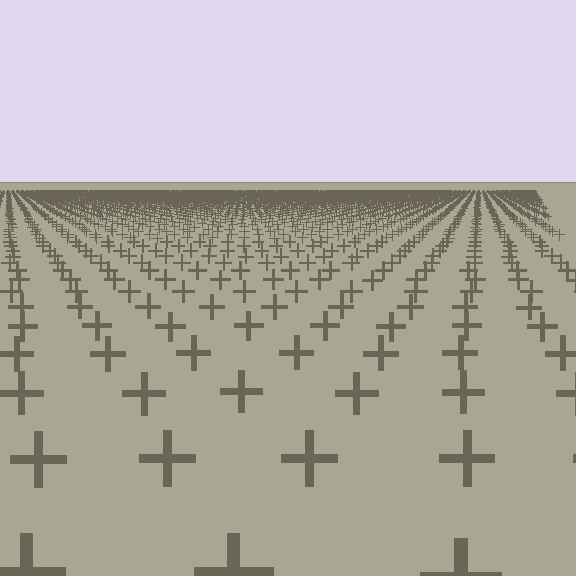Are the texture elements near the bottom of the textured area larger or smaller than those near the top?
Larger. Near the bottom, elements are closer to the viewer and appear at a bigger on-screen size.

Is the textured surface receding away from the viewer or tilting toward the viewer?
The surface is receding away from the viewer. Texture elements get smaller and denser toward the top.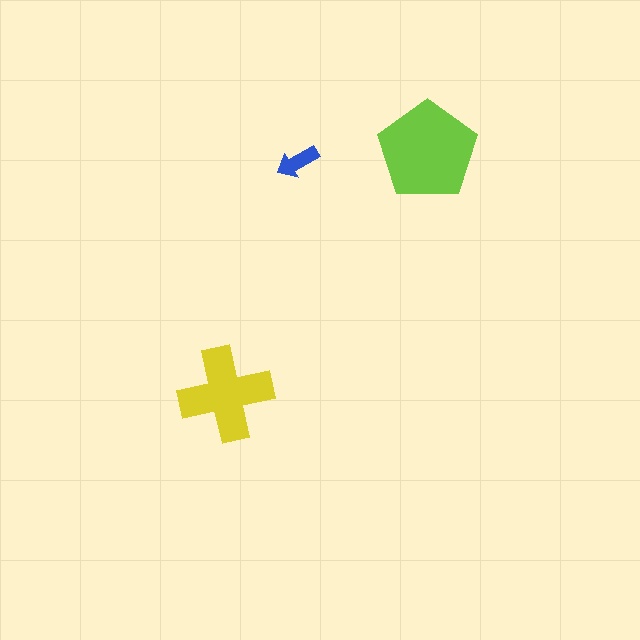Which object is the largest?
The lime pentagon.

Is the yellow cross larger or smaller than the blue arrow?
Larger.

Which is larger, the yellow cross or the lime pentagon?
The lime pentagon.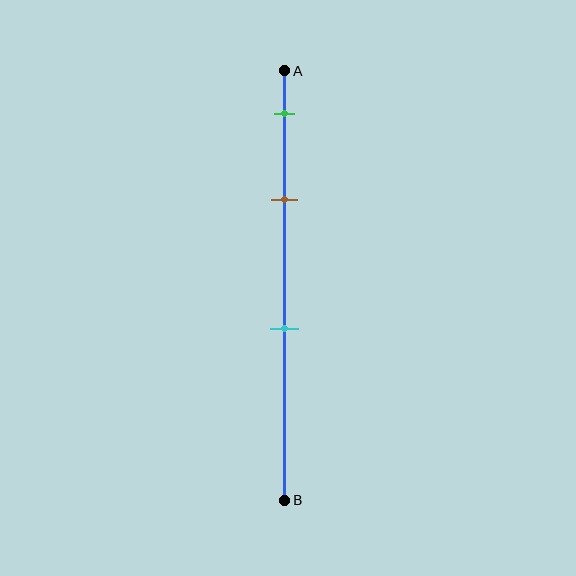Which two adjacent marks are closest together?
The green and brown marks are the closest adjacent pair.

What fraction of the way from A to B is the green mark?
The green mark is approximately 10% (0.1) of the way from A to B.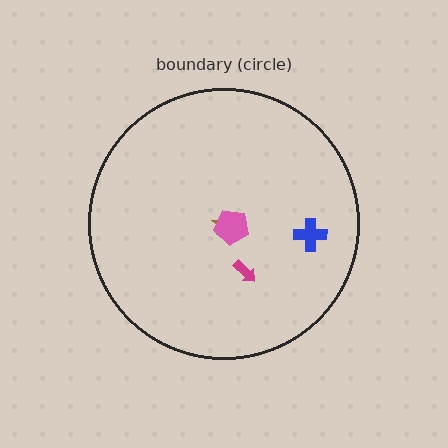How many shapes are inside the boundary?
4 inside, 0 outside.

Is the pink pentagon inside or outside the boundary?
Inside.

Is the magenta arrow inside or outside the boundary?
Inside.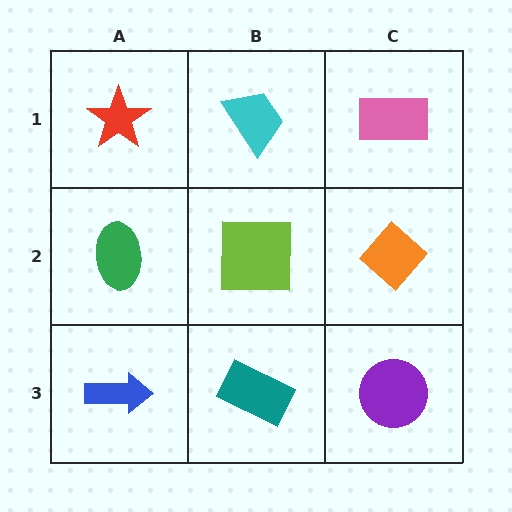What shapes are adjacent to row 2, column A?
A red star (row 1, column A), a blue arrow (row 3, column A), a lime square (row 2, column B).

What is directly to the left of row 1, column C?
A cyan trapezoid.